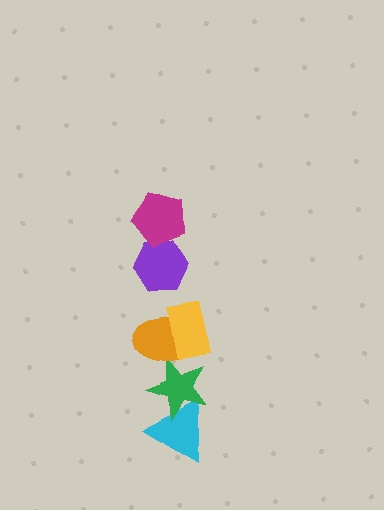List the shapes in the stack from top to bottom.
From top to bottom: the magenta pentagon, the purple hexagon, the yellow rectangle, the orange ellipse, the green star, the cyan triangle.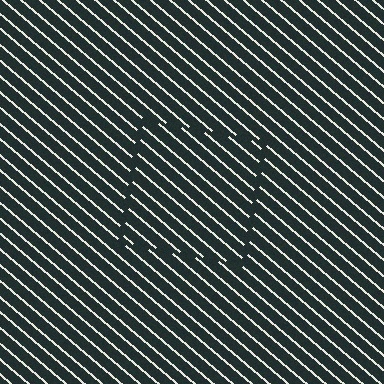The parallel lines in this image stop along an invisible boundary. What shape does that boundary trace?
An illusory square. The interior of the shape contains the same grating, shifted by half a period — the contour is defined by the phase discontinuity where line-ends from the inner and outer gratings abut.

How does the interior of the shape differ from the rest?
The interior of the shape contains the same grating, shifted by half a period — the contour is defined by the phase discontinuity where line-ends from the inner and outer gratings abut.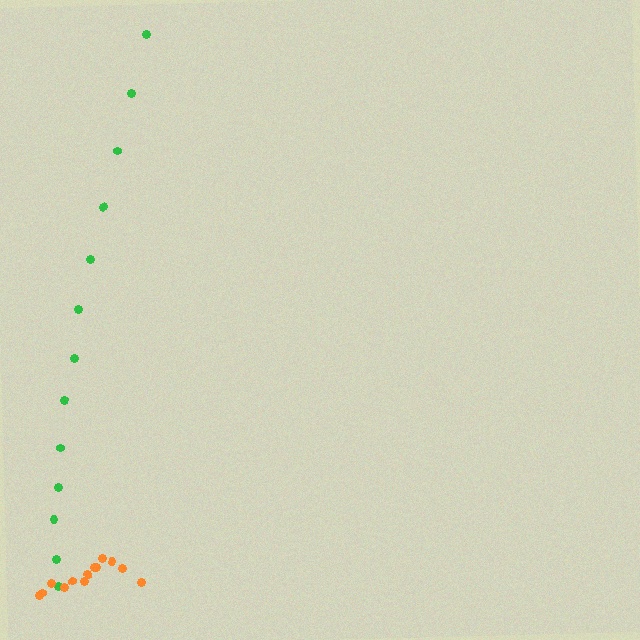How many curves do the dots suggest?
There are 2 distinct paths.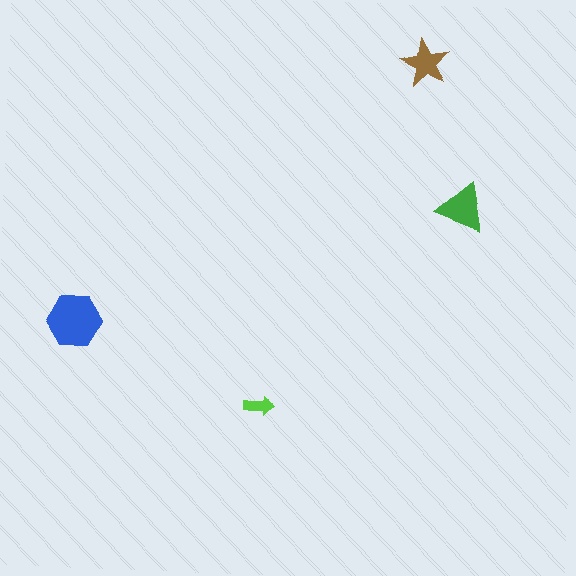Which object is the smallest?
The lime arrow.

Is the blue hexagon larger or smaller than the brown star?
Larger.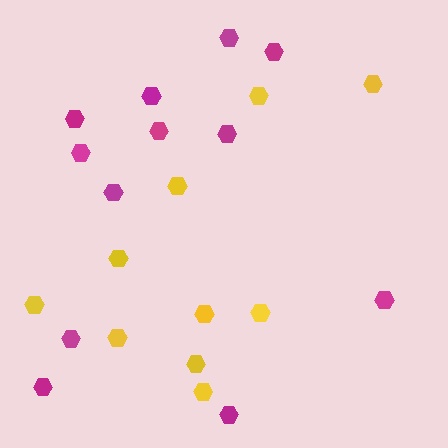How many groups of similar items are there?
There are 2 groups: one group of magenta hexagons (12) and one group of yellow hexagons (10).